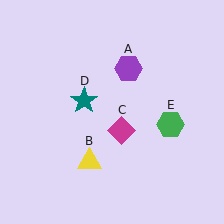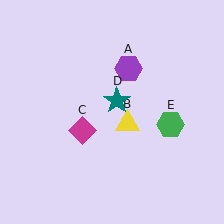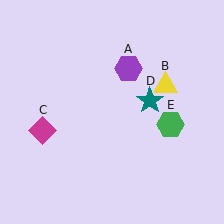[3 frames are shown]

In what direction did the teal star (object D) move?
The teal star (object D) moved right.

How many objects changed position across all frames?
3 objects changed position: yellow triangle (object B), magenta diamond (object C), teal star (object D).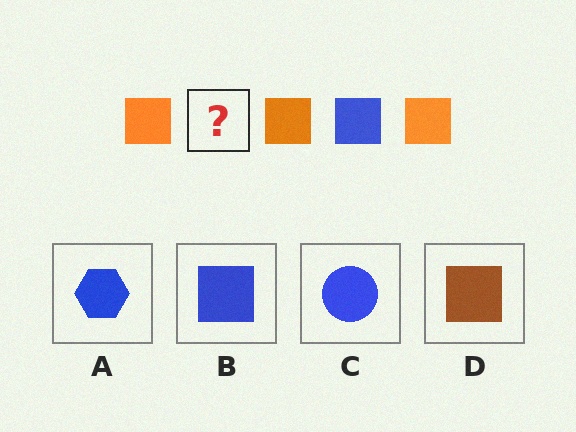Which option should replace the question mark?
Option B.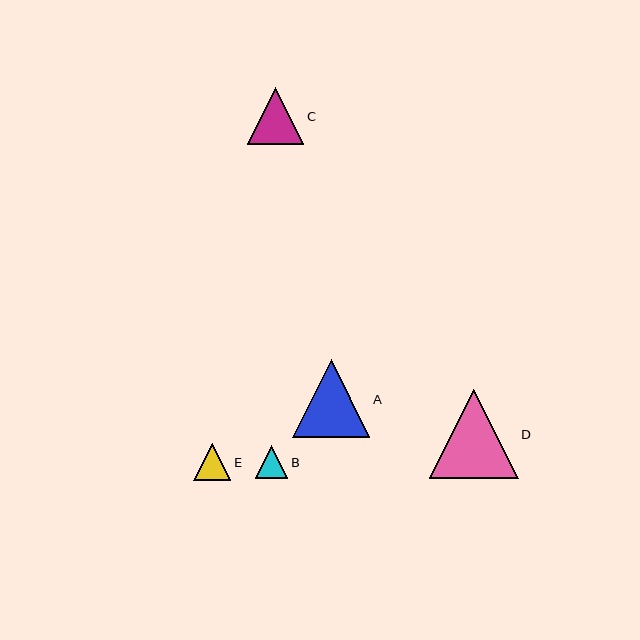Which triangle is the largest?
Triangle D is the largest with a size of approximately 89 pixels.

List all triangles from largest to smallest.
From largest to smallest: D, A, C, E, B.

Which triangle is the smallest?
Triangle B is the smallest with a size of approximately 33 pixels.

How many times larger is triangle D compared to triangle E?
Triangle D is approximately 2.4 times the size of triangle E.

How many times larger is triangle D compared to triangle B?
Triangle D is approximately 2.7 times the size of triangle B.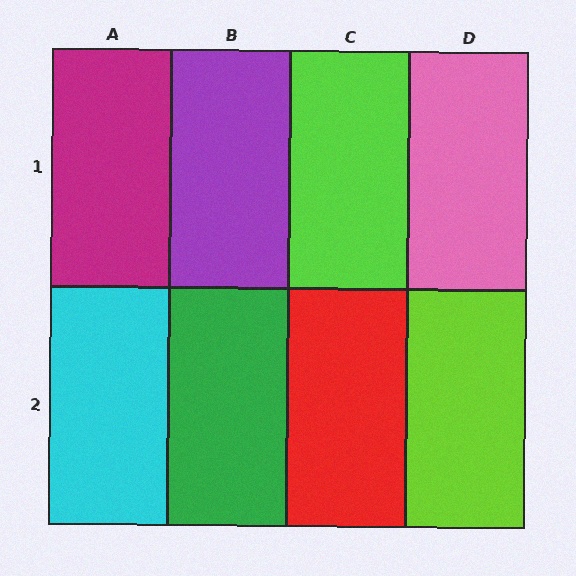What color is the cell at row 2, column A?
Cyan.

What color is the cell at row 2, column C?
Red.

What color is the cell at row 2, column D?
Lime.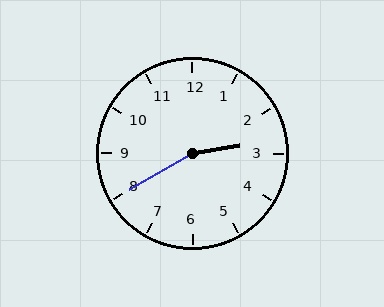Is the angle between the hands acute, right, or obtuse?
It is obtuse.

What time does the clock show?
2:40.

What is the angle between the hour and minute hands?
Approximately 160 degrees.